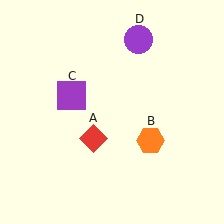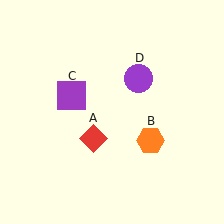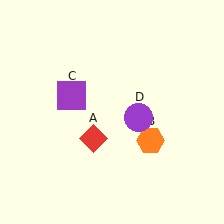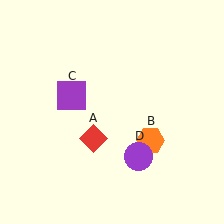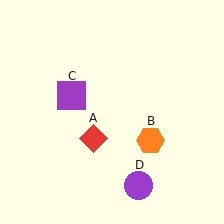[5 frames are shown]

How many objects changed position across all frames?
1 object changed position: purple circle (object D).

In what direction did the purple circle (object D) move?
The purple circle (object D) moved down.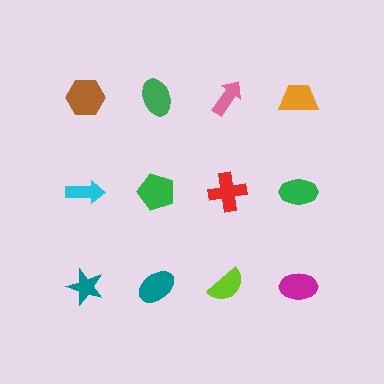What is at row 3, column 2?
A teal ellipse.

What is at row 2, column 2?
A green pentagon.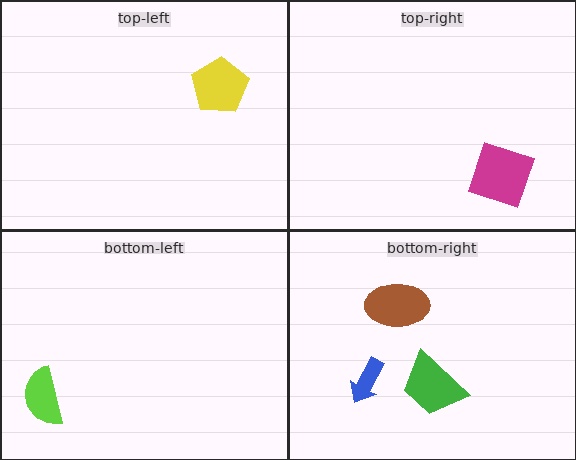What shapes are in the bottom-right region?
The green trapezoid, the blue arrow, the brown ellipse.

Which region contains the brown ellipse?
The bottom-right region.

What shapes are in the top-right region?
The magenta diamond.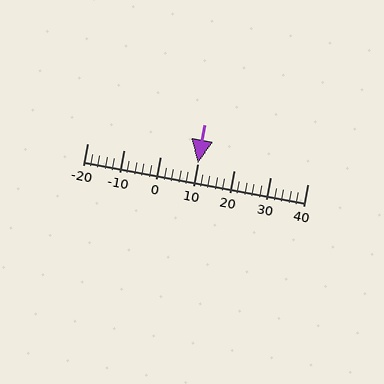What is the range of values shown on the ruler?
The ruler shows values from -20 to 40.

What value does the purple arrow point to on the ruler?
The purple arrow points to approximately 10.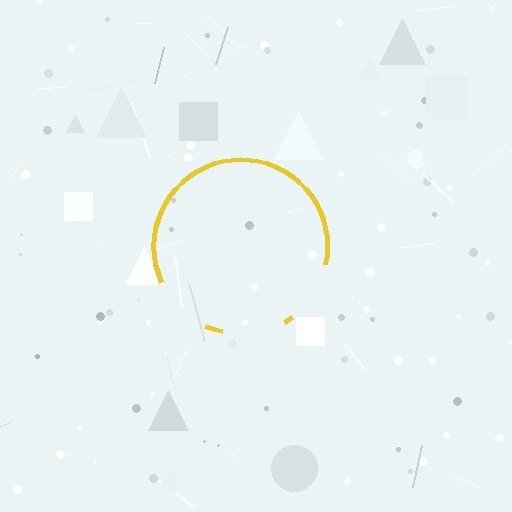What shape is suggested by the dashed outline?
The dashed outline suggests a circle.